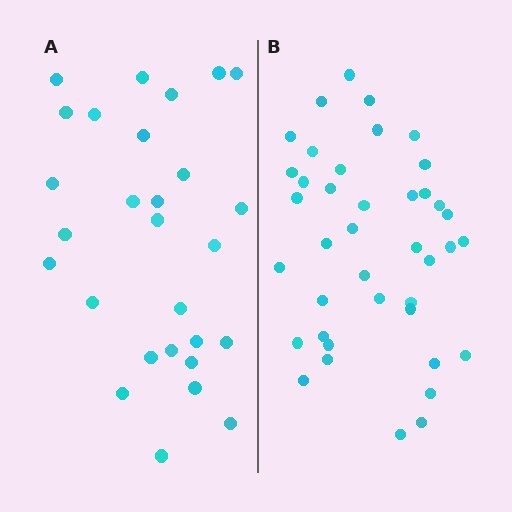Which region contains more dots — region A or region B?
Region B (the right region) has more dots.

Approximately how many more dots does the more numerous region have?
Region B has roughly 12 or so more dots than region A.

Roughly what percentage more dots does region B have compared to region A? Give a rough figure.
About 45% more.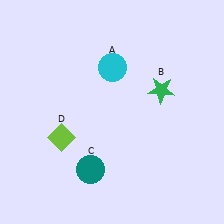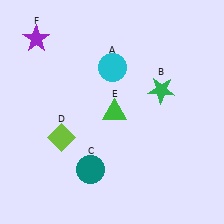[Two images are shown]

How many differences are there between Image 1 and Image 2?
There are 2 differences between the two images.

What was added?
A green triangle (E), a purple star (F) were added in Image 2.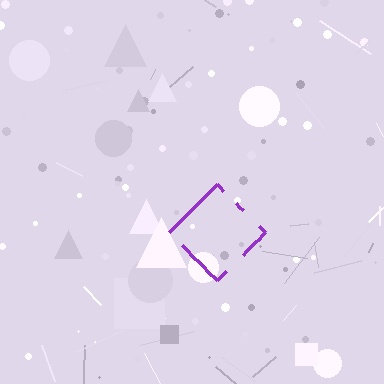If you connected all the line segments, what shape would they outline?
They would outline a diamond.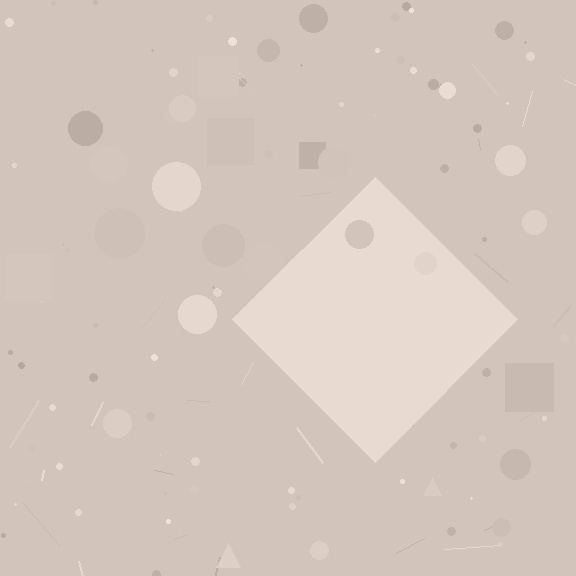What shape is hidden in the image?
A diamond is hidden in the image.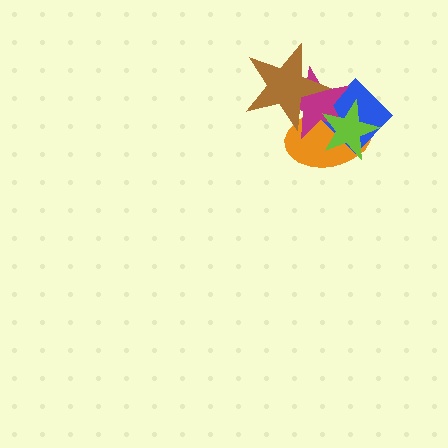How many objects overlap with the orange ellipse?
4 objects overlap with the orange ellipse.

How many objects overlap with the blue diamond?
3 objects overlap with the blue diamond.